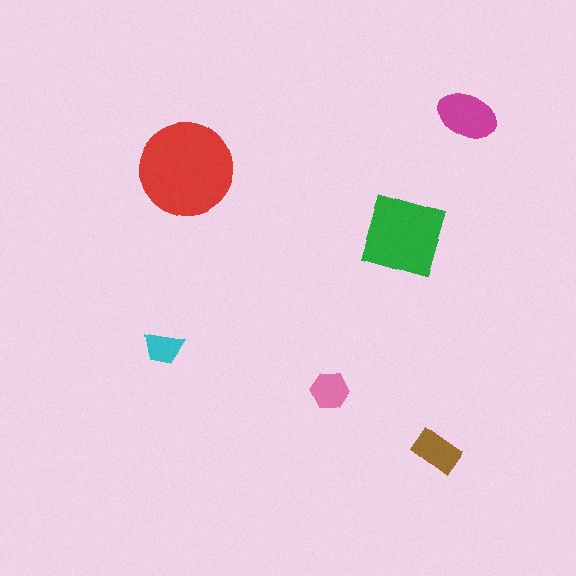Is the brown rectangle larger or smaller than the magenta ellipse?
Smaller.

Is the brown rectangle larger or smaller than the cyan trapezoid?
Larger.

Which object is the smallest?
The cyan trapezoid.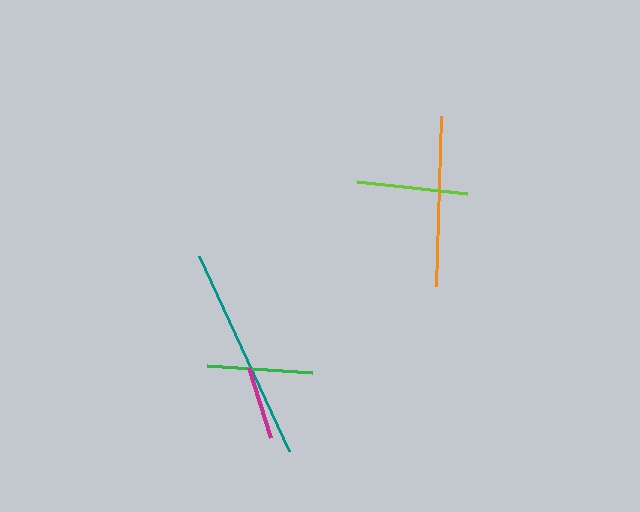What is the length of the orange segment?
The orange segment is approximately 170 pixels long.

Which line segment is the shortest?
The magenta line is the shortest at approximately 74 pixels.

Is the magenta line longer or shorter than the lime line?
The lime line is longer than the magenta line.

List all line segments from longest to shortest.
From longest to shortest: teal, orange, lime, green, magenta.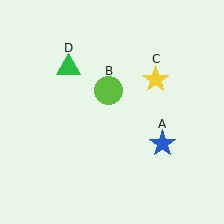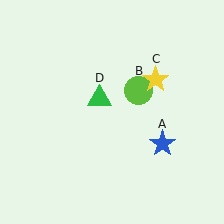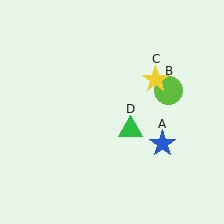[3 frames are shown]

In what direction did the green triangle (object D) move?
The green triangle (object D) moved down and to the right.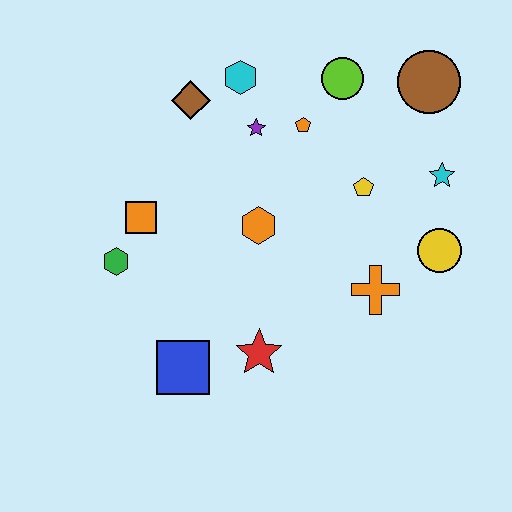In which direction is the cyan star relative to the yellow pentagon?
The cyan star is to the right of the yellow pentagon.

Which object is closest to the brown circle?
The lime circle is closest to the brown circle.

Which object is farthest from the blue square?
The brown circle is farthest from the blue square.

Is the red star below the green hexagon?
Yes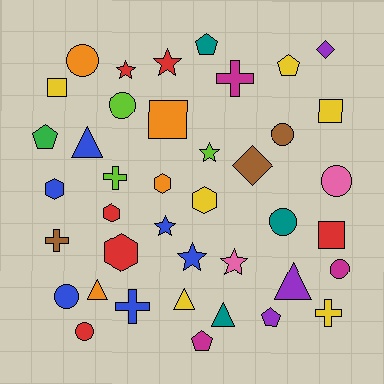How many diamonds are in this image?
There are 2 diamonds.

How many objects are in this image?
There are 40 objects.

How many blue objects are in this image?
There are 6 blue objects.